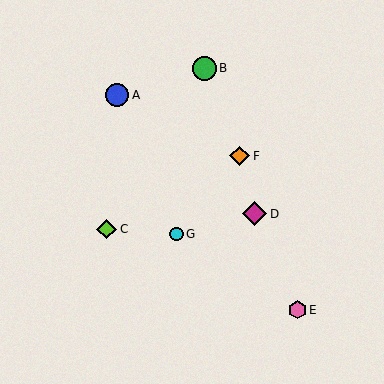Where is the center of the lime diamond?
The center of the lime diamond is at (107, 229).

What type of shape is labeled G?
Shape G is a cyan circle.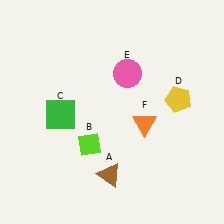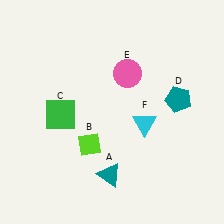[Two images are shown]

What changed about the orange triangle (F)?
In Image 1, F is orange. In Image 2, it changed to cyan.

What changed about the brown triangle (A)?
In Image 1, A is brown. In Image 2, it changed to teal.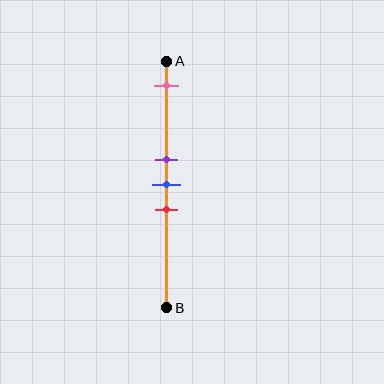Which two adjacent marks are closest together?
The purple and blue marks are the closest adjacent pair.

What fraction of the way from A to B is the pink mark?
The pink mark is approximately 10% (0.1) of the way from A to B.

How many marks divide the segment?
There are 4 marks dividing the segment.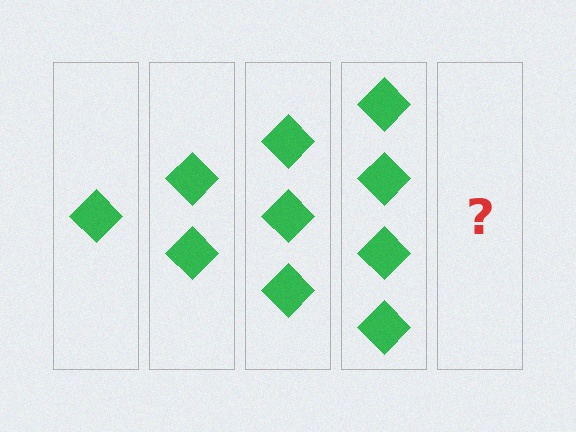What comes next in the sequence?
The next element should be 5 diamonds.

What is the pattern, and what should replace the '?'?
The pattern is that each step adds one more diamond. The '?' should be 5 diamonds.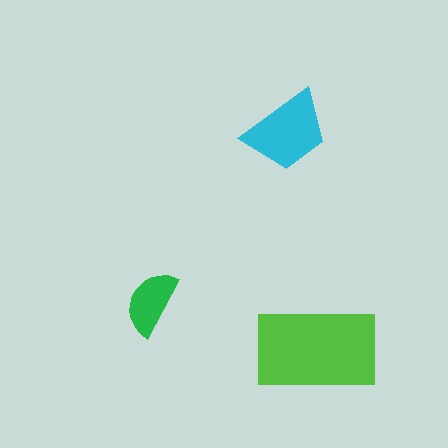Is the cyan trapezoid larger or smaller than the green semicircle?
Larger.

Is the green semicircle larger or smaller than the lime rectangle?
Smaller.